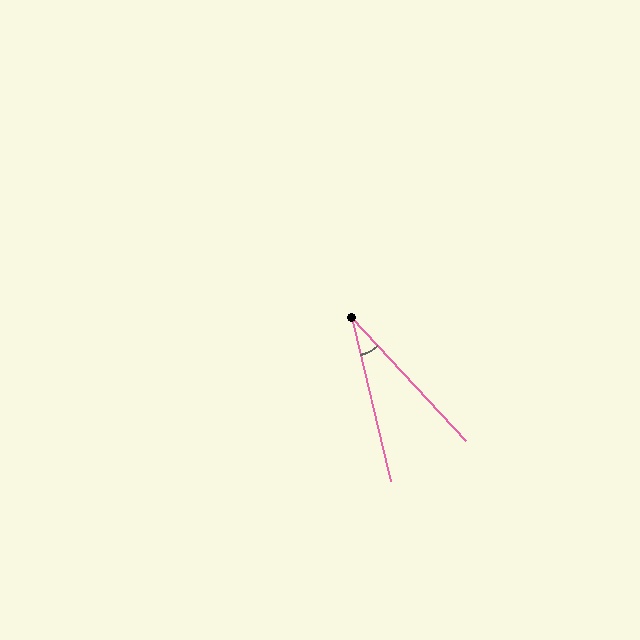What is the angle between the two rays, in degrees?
Approximately 30 degrees.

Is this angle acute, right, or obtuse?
It is acute.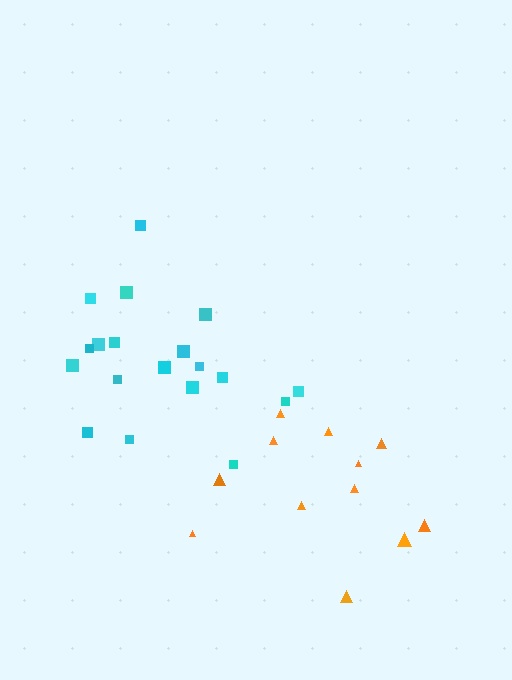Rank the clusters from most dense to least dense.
cyan, orange.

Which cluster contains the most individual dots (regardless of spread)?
Cyan (19).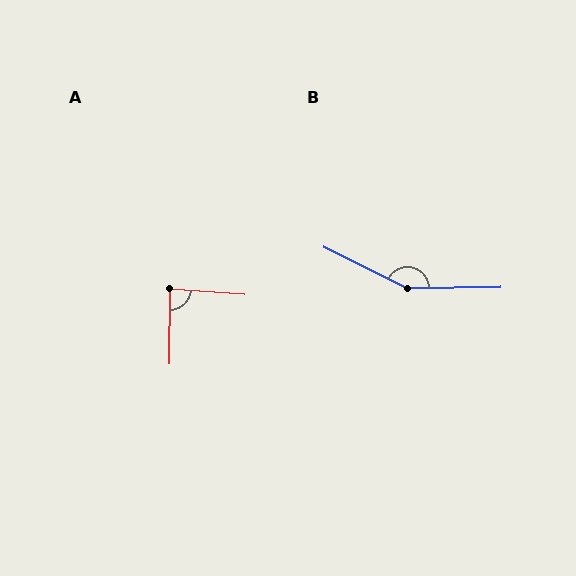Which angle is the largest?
B, at approximately 152 degrees.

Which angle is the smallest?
A, at approximately 86 degrees.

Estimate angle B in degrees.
Approximately 152 degrees.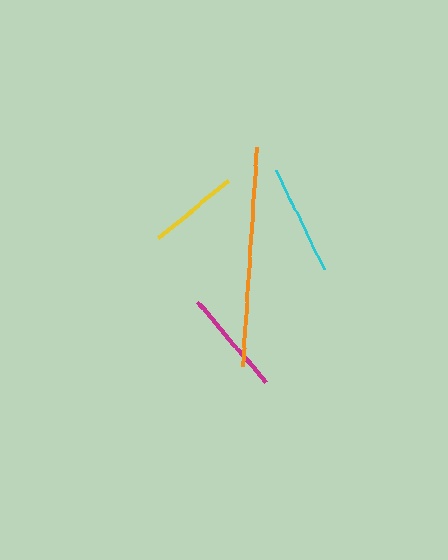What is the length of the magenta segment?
The magenta segment is approximately 106 pixels long.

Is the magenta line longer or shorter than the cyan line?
The cyan line is longer than the magenta line.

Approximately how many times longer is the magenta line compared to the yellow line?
The magenta line is approximately 1.2 times the length of the yellow line.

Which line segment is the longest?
The orange line is the longest at approximately 219 pixels.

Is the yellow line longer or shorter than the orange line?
The orange line is longer than the yellow line.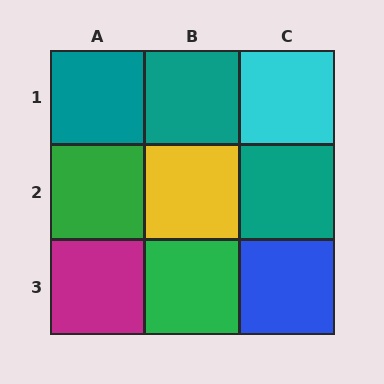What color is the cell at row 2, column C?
Teal.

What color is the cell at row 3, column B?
Green.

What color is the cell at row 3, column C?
Blue.